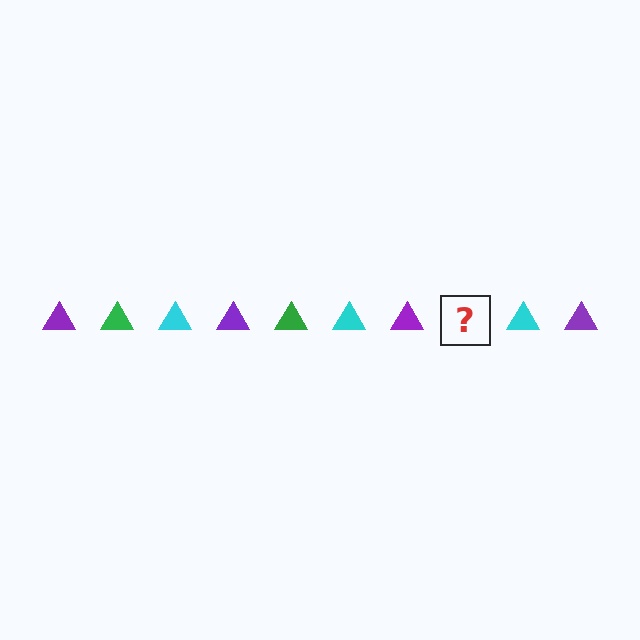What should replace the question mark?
The question mark should be replaced with a green triangle.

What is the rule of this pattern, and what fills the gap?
The rule is that the pattern cycles through purple, green, cyan triangles. The gap should be filled with a green triangle.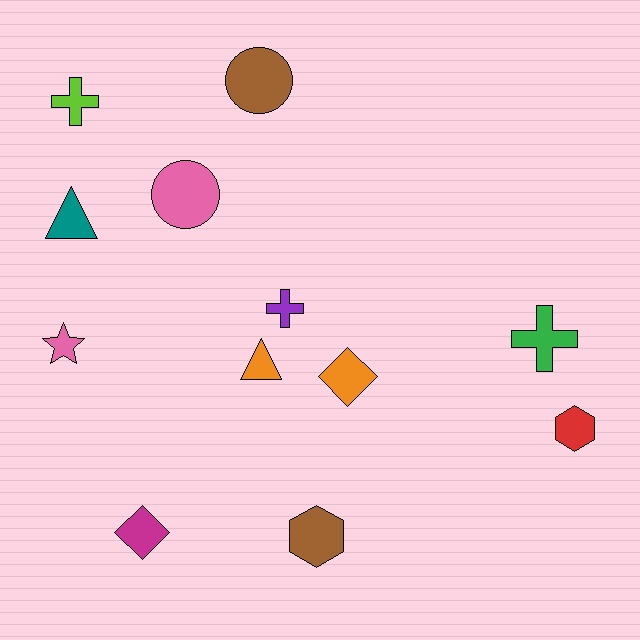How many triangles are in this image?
There are 2 triangles.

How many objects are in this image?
There are 12 objects.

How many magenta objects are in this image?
There is 1 magenta object.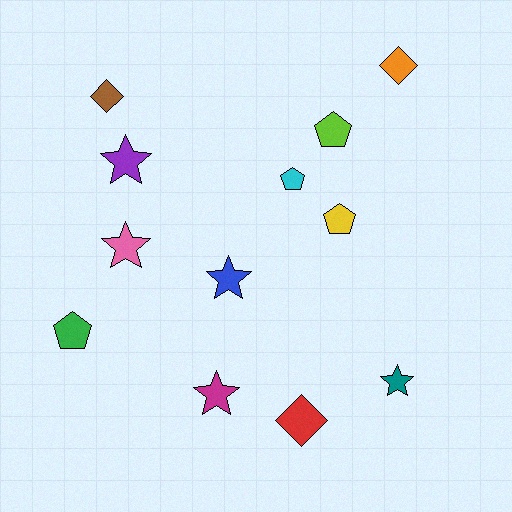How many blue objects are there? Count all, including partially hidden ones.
There is 1 blue object.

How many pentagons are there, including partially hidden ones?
There are 4 pentagons.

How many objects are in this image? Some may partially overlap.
There are 12 objects.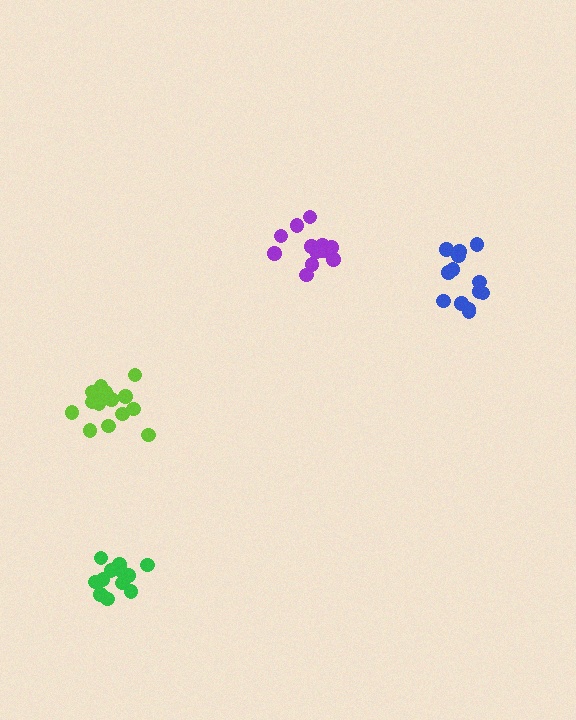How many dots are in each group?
Group 1: 14 dots, Group 2: 15 dots, Group 3: 13 dots, Group 4: 14 dots (56 total).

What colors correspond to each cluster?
The clusters are colored: green, lime, blue, purple.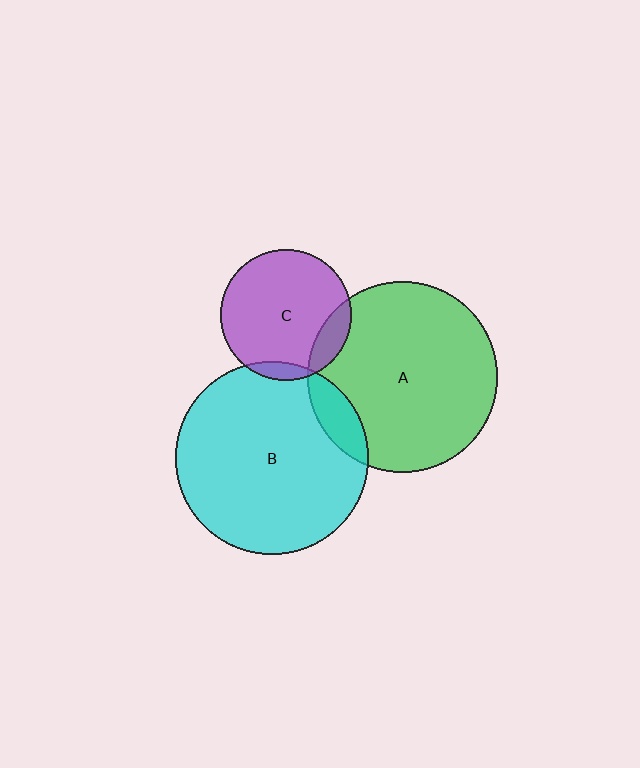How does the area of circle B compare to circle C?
Approximately 2.2 times.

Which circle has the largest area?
Circle B (cyan).